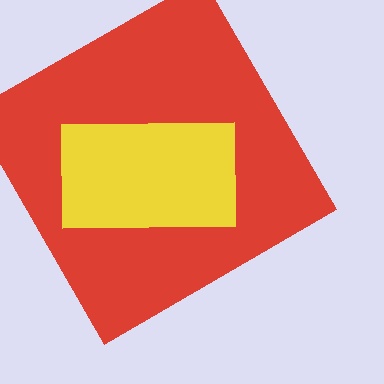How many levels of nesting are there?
2.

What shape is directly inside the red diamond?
The yellow rectangle.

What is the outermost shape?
The red diamond.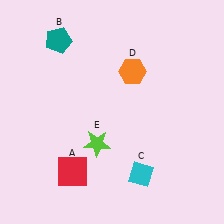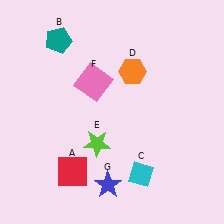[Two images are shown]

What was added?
A pink square (F), a blue star (G) were added in Image 2.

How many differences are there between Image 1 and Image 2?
There are 2 differences between the two images.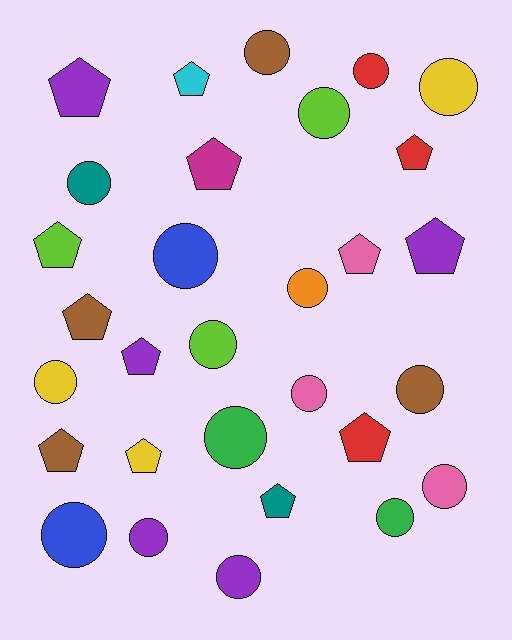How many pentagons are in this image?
There are 13 pentagons.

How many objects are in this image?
There are 30 objects.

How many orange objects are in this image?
There is 1 orange object.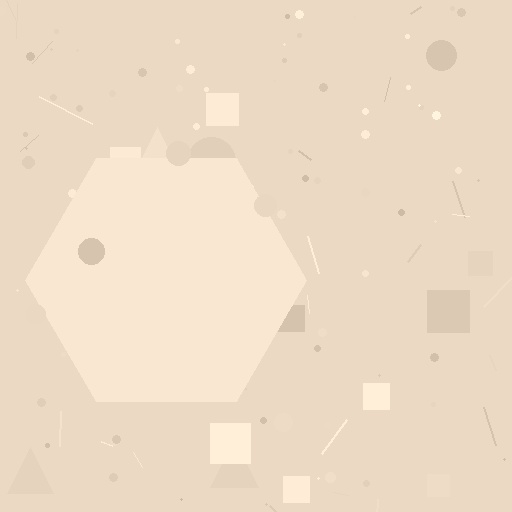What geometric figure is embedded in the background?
A hexagon is embedded in the background.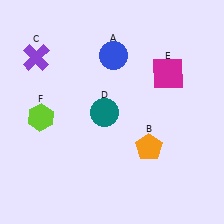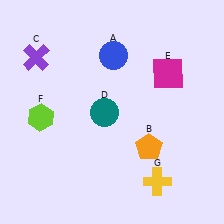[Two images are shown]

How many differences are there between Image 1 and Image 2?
There is 1 difference between the two images.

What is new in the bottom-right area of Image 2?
A yellow cross (G) was added in the bottom-right area of Image 2.